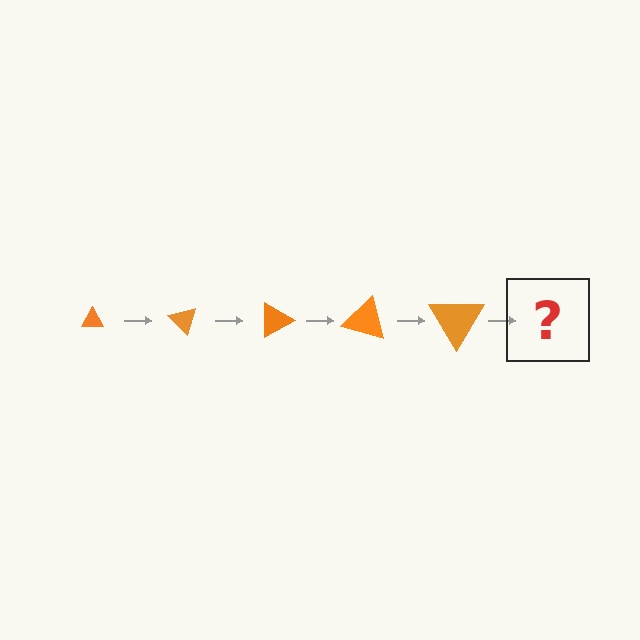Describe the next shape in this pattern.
It should be a triangle, larger than the previous one and rotated 225 degrees from the start.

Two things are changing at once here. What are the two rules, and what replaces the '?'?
The two rules are that the triangle grows larger each step and it rotates 45 degrees each step. The '?' should be a triangle, larger than the previous one and rotated 225 degrees from the start.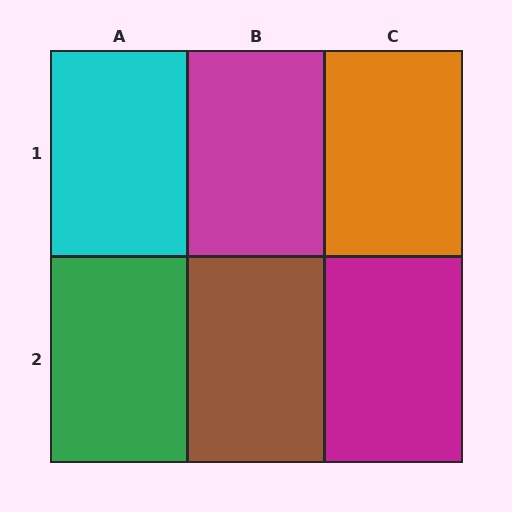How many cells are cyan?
1 cell is cyan.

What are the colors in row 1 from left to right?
Cyan, magenta, orange.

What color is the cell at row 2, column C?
Magenta.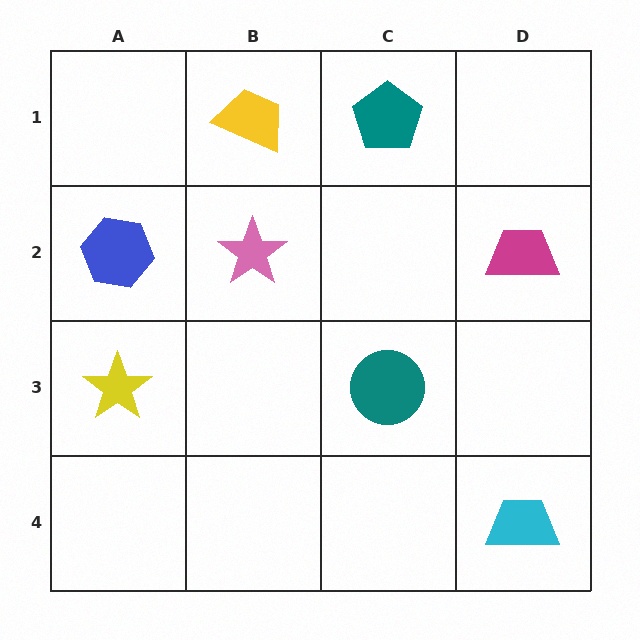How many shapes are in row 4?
1 shape.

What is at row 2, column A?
A blue hexagon.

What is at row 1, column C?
A teal pentagon.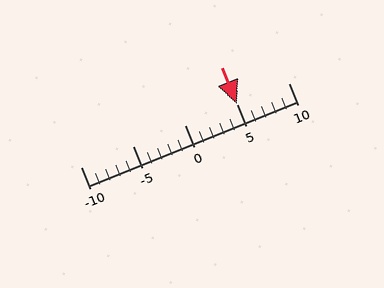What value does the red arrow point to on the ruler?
The red arrow points to approximately 5.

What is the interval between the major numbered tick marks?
The major tick marks are spaced 5 units apart.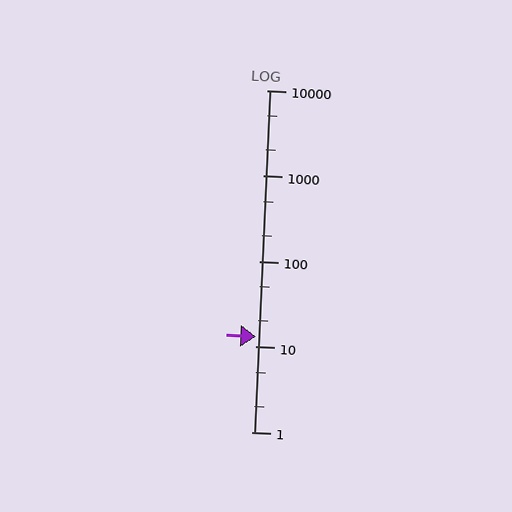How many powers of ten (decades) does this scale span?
The scale spans 4 decades, from 1 to 10000.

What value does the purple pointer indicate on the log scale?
The pointer indicates approximately 13.